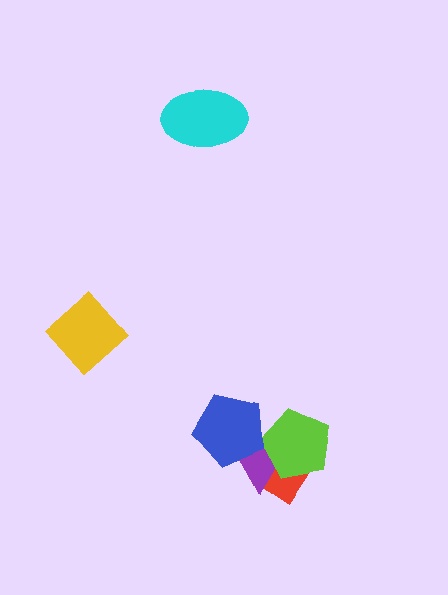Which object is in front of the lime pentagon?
The blue pentagon is in front of the lime pentagon.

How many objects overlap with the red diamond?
2 objects overlap with the red diamond.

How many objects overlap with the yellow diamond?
0 objects overlap with the yellow diamond.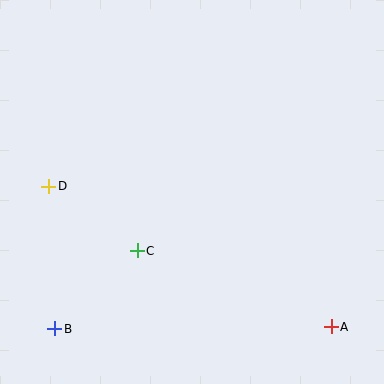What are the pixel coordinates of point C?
Point C is at (137, 251).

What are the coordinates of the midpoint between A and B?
The midpoint between A and B is at (193, 328).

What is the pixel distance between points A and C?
The distance between A and C is 208 pixels.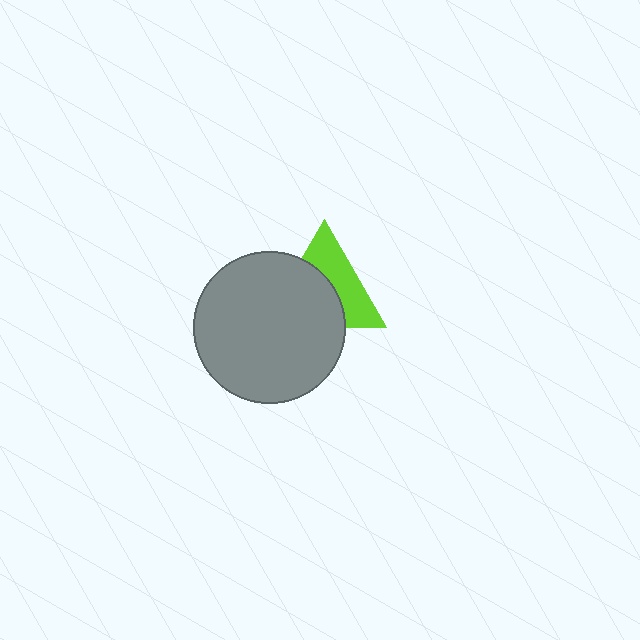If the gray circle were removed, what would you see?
You would see the complete lime triangle.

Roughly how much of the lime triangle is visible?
About half of it is visible (roughly 47%).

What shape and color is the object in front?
The object in front is a gray circle.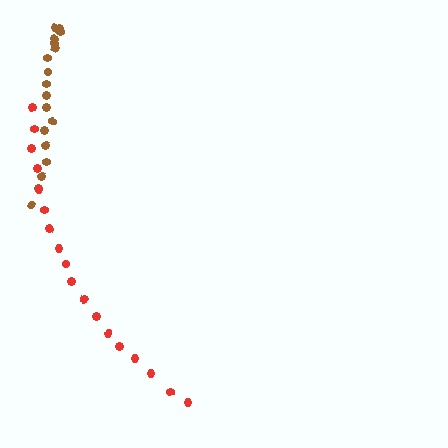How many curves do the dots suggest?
There are 2 distinct paths.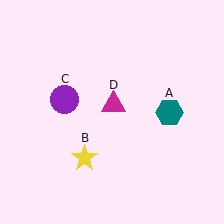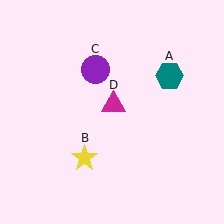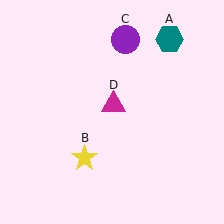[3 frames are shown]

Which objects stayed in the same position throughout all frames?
Yellow star (object B) and magenta triangle (object D) remained stationary.